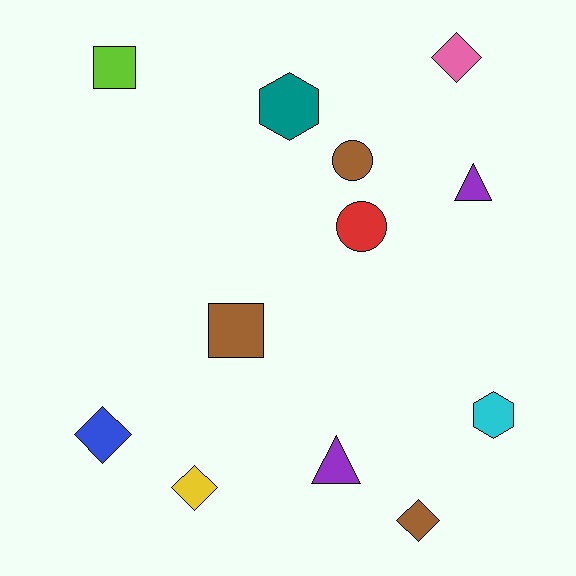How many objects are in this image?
There are 12 objects.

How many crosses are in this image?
There are no crosses.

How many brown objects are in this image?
There are 3 brown objects.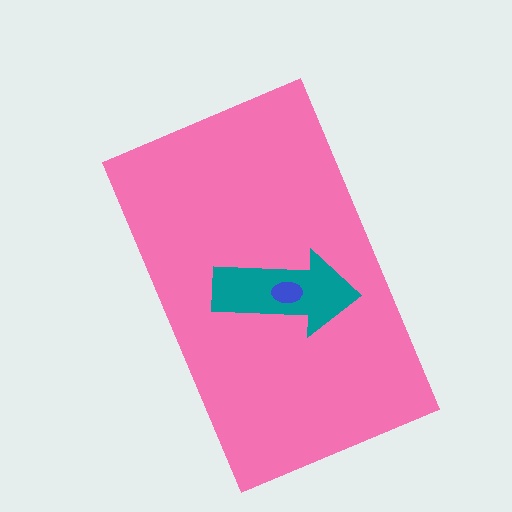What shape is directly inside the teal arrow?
The blue ellipse.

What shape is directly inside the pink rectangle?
The teal arrow.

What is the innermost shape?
The blue ellipse.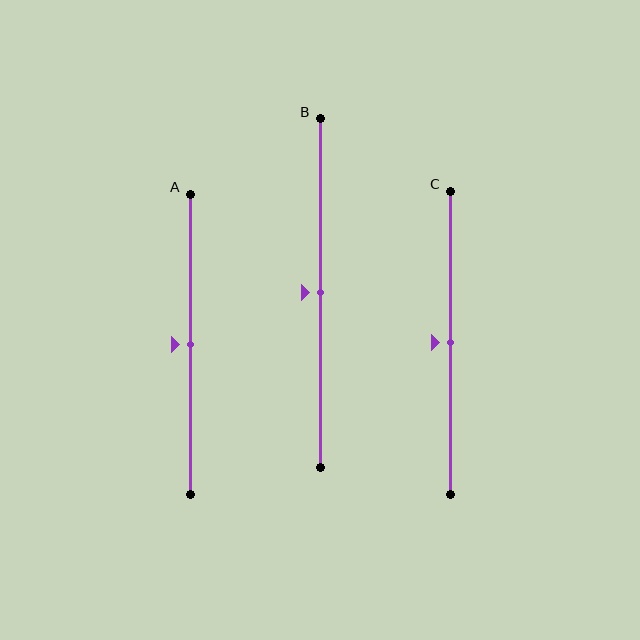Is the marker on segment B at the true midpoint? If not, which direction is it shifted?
Yes, the marker on segment B is at the true midpoint.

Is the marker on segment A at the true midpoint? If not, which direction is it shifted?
Yes, the marker on segment A is at the true midpoint.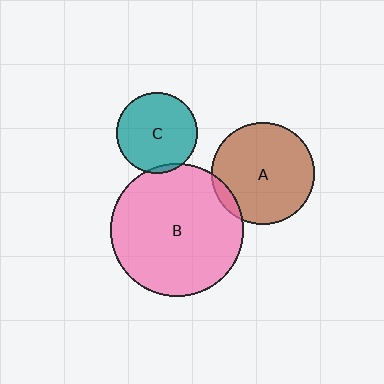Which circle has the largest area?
Circle B (pink).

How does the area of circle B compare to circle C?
Approximately 2.7 times.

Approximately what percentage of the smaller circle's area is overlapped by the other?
Approximately 5%.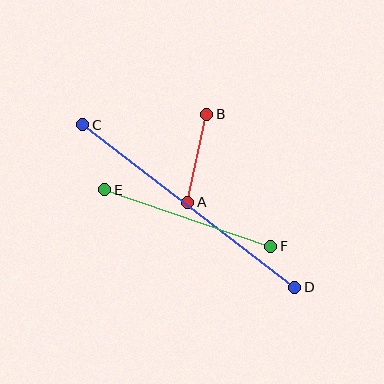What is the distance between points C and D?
The distance is approximately 267 pixels.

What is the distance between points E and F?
The distance is approximately 175 pixels.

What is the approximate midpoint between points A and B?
The midpoint is at approximately (197, 158) pixels.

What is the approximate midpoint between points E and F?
The midpoint is at approximately (188, 218) pixels.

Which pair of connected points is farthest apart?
Points C and D are farthest apart.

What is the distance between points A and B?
The distance is approximately 90 pixels.